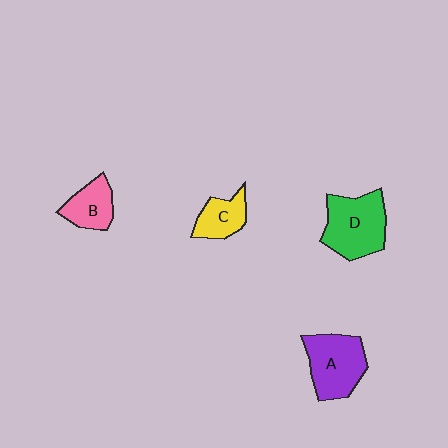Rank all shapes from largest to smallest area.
From largest to smallest: D (green), A (purple), B (pink), C (yellow).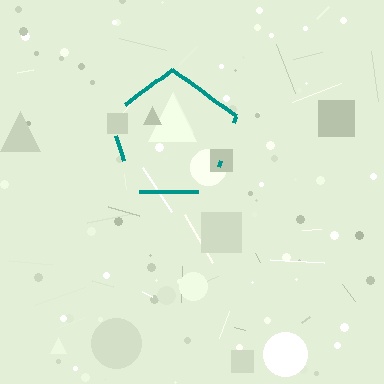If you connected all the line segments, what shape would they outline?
They would outline a pentagon.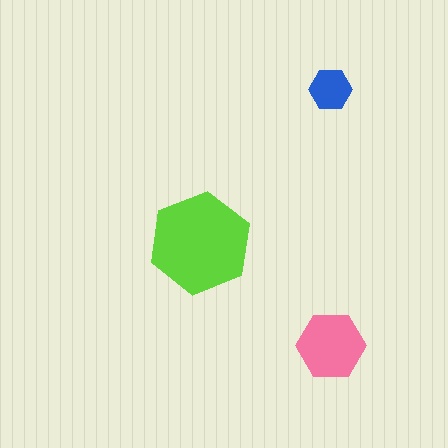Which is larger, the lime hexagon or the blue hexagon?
The lime one.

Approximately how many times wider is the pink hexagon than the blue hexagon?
About 1.5 times wider.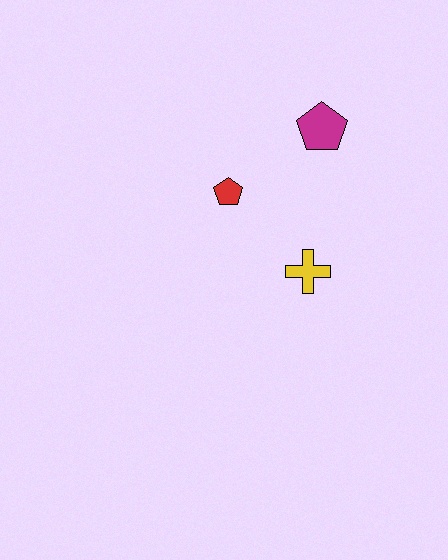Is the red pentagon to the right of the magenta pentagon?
No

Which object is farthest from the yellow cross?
The magenta pentagon is farthest from the yellow cross.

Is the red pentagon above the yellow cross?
Yes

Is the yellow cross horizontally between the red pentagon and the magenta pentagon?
Yes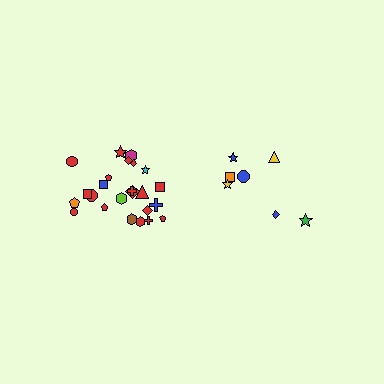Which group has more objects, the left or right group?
The left group.